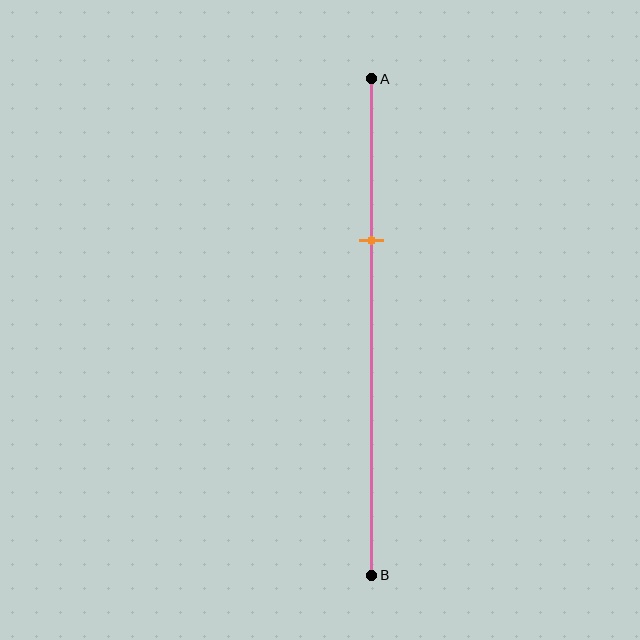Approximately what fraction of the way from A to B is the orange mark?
The orange mark is approximately 35% of the way from A to B.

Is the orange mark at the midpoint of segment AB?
No, the mark is at about 35% from A, not at the 50% midpoint.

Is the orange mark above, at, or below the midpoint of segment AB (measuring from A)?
The orange mark is above the midpoint of segment AB.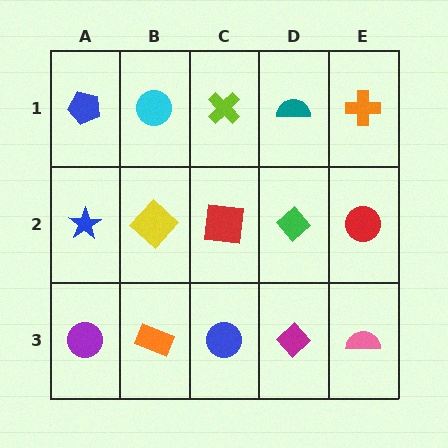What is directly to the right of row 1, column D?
An orange cross.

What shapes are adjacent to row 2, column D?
A teal semicircle (row 1, column D), a magenta diamond (row 3, column D), a red square (row 2, column C), a red circle (row 2, column E).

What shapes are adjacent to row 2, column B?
A cyan circle (row 1, column B), an orange rectangle (row 3, column B), a blue star (row 2, column A), a red square (row 2, column C).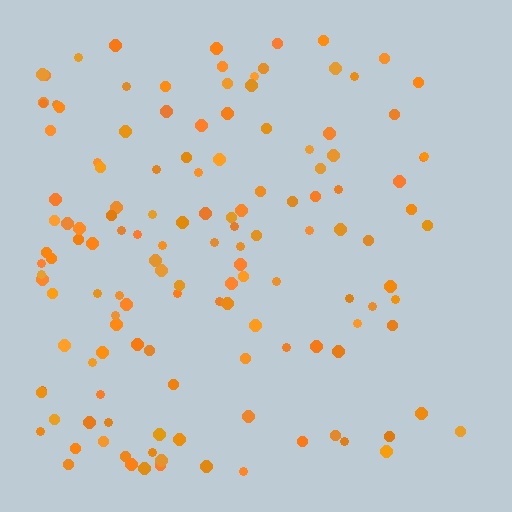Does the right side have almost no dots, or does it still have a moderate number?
Still a moderate number, just noticeably fewer than the left.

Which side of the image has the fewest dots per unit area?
The right.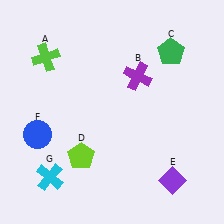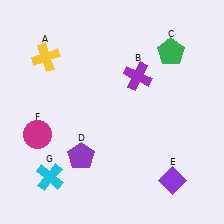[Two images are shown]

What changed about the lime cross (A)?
In Image 1, A is lime. In Image 2, it changed to yellow.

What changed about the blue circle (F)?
In Image 1, F is blue. In Image 2, it changed to magenta.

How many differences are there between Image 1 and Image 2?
There are 3 differences between the two images.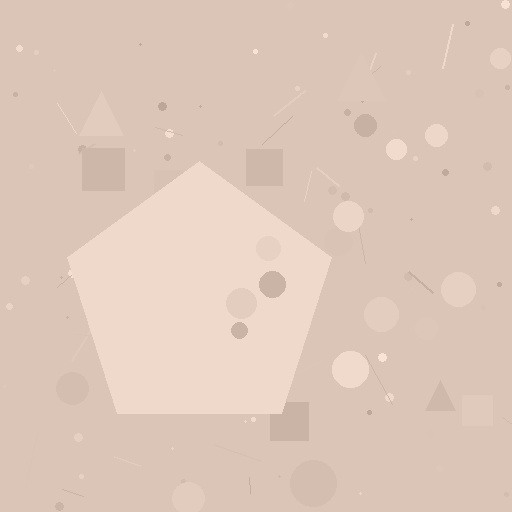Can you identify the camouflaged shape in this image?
The camouflaged shape is a pentagon.